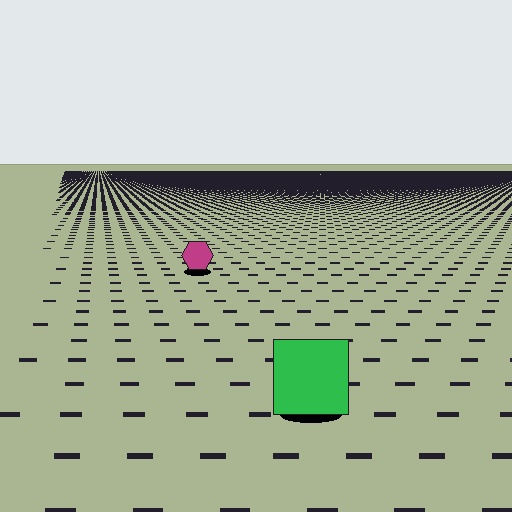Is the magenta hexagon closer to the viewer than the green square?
No. The green square is closer — you can tell from the texture gradient: the ground texture is coarser near it.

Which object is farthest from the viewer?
The magenta hexagon is farthest from the viewer. It appears smaller and the ground texture around it is denser.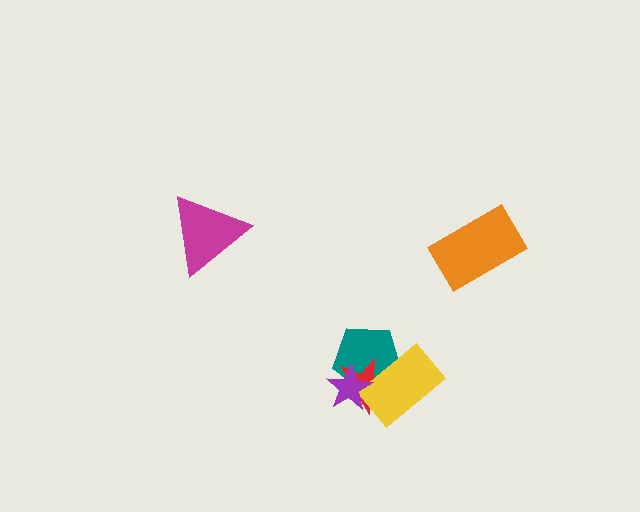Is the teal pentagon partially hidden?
Yes, it is partially covered by another shape.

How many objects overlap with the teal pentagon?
3 objects overlap with the teal pentagon.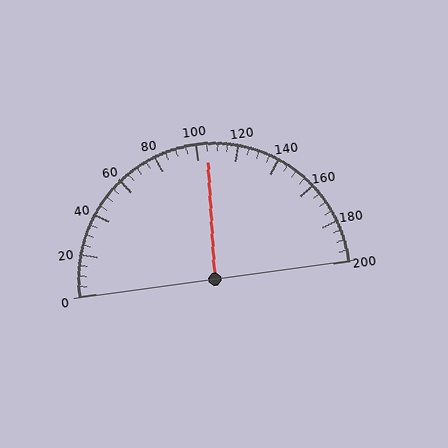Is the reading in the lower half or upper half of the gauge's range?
The reading is in the upper half of the range (0 to 200).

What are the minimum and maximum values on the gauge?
The gauge ranges from 0 to 200.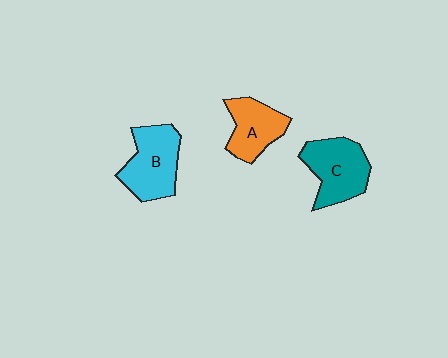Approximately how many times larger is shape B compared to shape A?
Approximately 1.3 times.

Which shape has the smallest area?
Shape A (orange).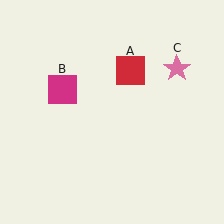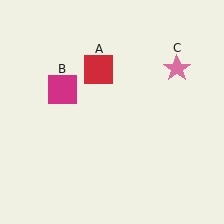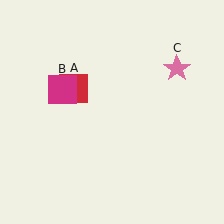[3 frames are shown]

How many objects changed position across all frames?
1 object changed position: red square (object A).